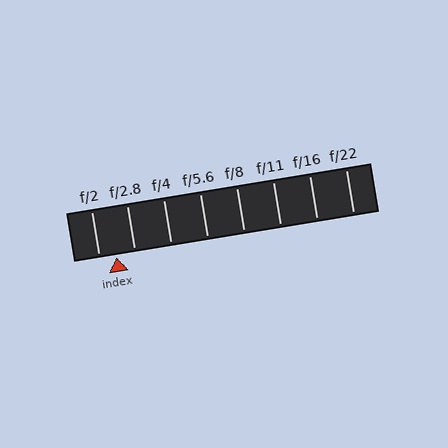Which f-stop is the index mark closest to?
The index mark is closest to f/2.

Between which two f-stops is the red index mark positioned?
The index mark is between f/2 and f/2.8.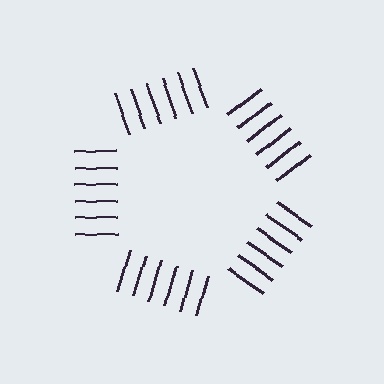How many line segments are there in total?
30 — 6 along each of the 5 edges.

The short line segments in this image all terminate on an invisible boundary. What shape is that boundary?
An illusory pentagon — the line segments terminate on its edges but no continuous stroke is drawn.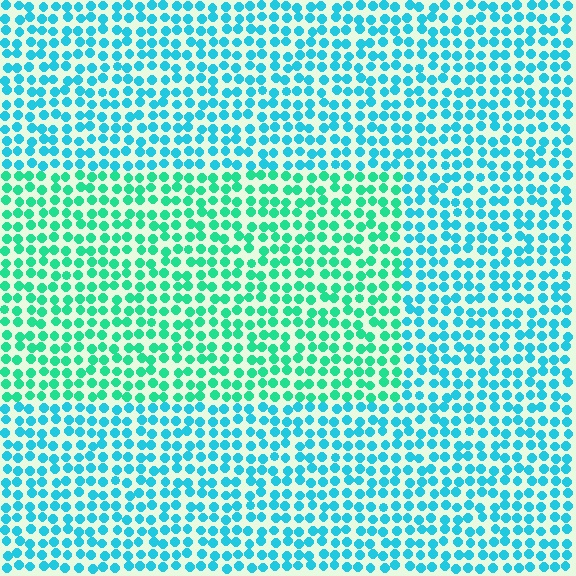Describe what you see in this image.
The image is filled with small cyan elements in a uniform arrangement. A rectangle-shaped region is visible where the elements are tinted to a slightly different hue, forming a subtle color boundary.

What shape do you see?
I see a rectangle.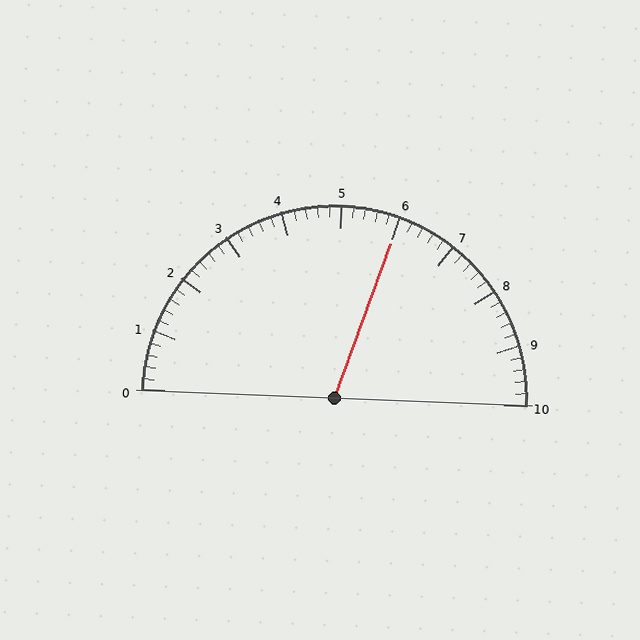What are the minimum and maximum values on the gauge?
The gauge ranges from 0 to 10.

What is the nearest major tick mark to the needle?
The nearest major tick mark is 6.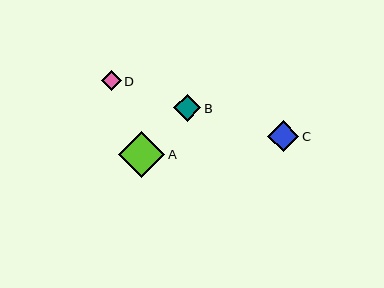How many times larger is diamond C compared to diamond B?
Diamond C is approximately 1.2 times the size of diamond B.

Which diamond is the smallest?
Diamond D is the smallest with a size of approximately 20 pixels.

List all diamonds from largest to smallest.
From largest to smallest: A, C, B, D.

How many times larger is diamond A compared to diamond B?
Diamond A is approximately 1.7 times the size of diamond B.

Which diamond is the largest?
Diamond A is the largest with a size of approximately 46 pixels.